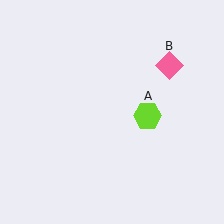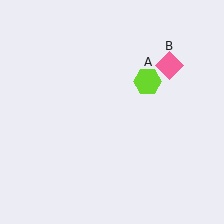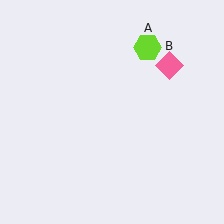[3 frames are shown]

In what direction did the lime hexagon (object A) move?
The lime hexagon (object A) moved up.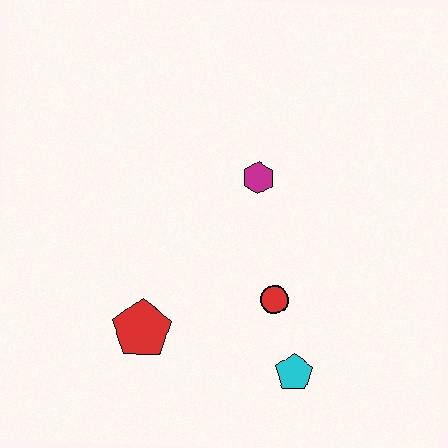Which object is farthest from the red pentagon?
The magenta hexagon is farthest from the red pentagon.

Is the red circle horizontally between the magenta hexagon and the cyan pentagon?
Yes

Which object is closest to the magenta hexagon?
The red circle is closest to the magenta hexagon.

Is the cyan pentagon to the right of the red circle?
Yes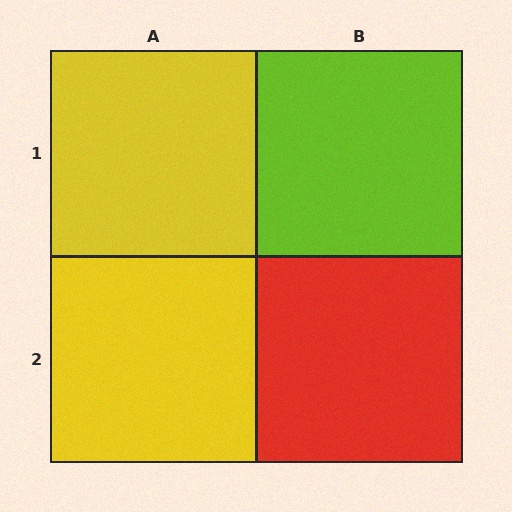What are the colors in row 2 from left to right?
Yellow, red.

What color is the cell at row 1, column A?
Yellow.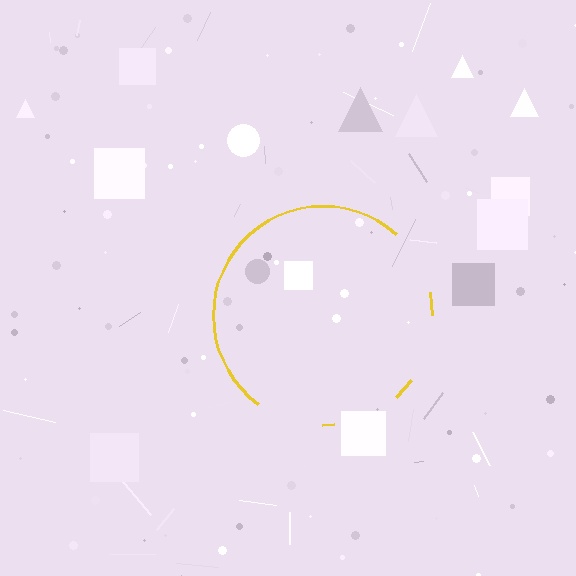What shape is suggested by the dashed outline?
The dashed outline suggests a circle.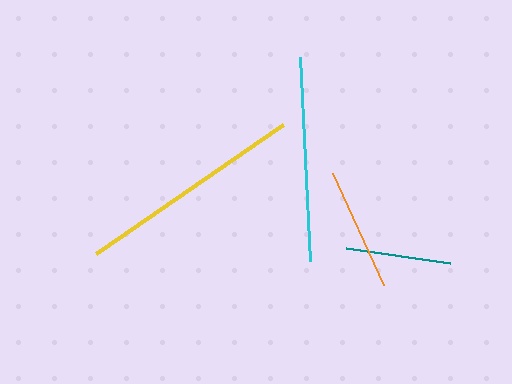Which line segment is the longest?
The yellow line is the longest at approximately 227 pixels.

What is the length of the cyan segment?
The cyan segment is approximately 204 pixels long.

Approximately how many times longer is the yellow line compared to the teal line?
The yellow line is approximately 2.2 times the length of the teal line.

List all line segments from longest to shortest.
From longest to shortest: yellow, cyan, orange, teal.